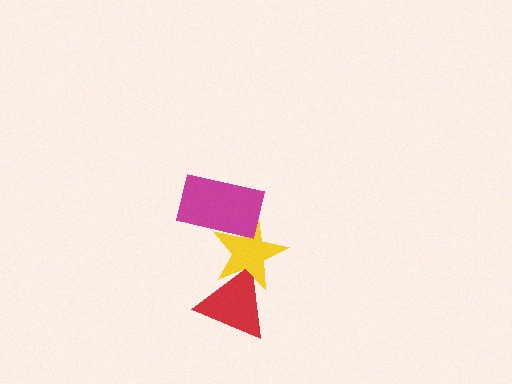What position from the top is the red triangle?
The red triangle is 3rd from the top.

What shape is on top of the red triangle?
The yellow star is on top of the red triangle.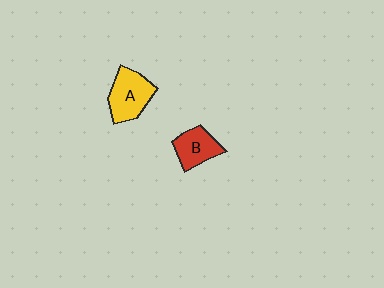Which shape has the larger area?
Shape A (yellow).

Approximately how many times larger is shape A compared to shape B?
Approximately 1.3 times.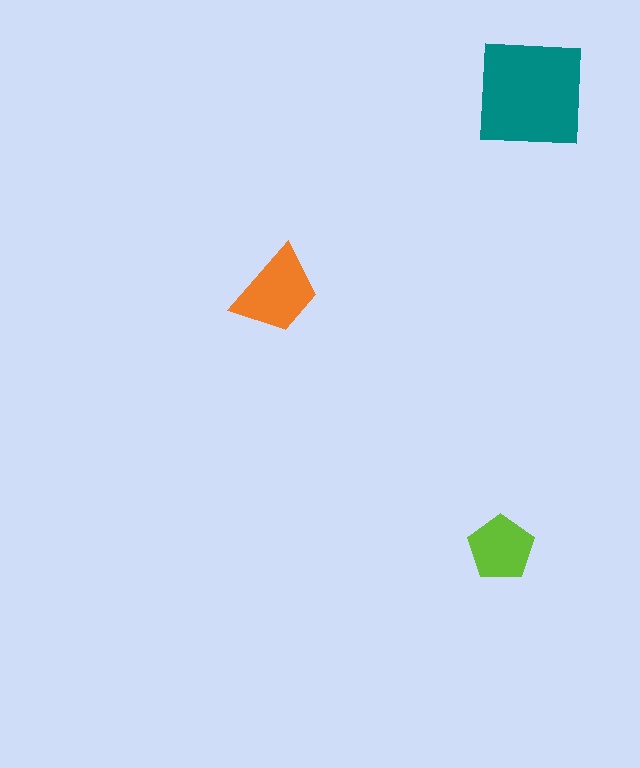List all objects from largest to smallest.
The teal square, the orange trapezoid, the lime pentagon.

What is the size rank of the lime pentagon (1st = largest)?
3rd.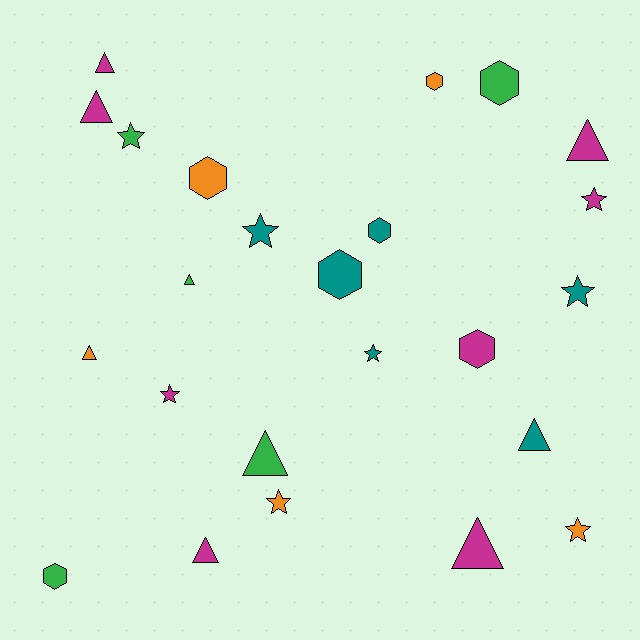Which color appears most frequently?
Magenta, with 8 objects.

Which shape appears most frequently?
Triangle, with 9 objects.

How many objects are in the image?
There are 24 objects.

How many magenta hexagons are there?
There is 1 magenta hexagon.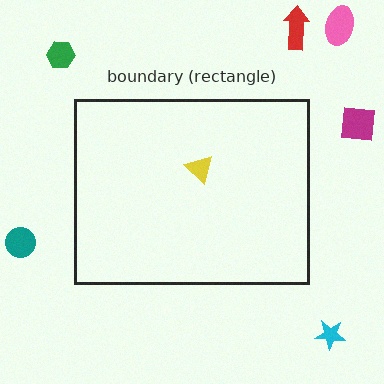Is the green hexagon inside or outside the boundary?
Outside.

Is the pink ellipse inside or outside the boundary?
Outside.